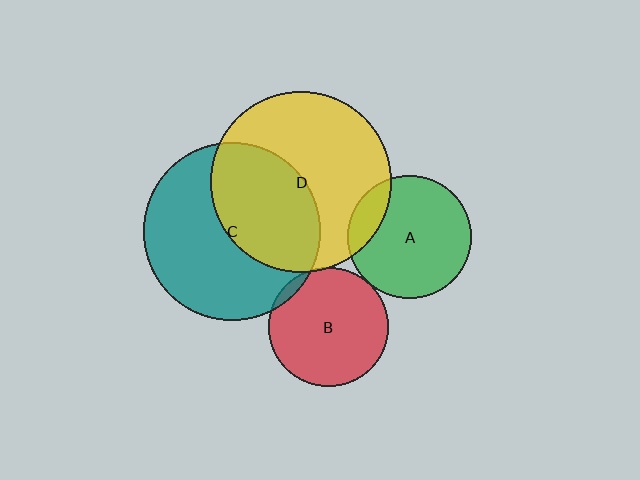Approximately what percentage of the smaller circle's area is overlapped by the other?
Approximately 15%.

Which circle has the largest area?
Circle D (yellow).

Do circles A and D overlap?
Yes.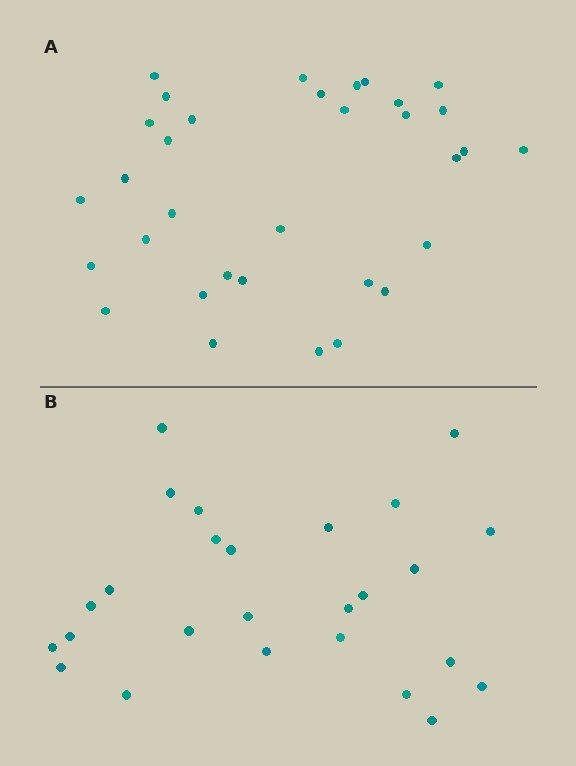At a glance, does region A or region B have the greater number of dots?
Region A (the top region) has more dots.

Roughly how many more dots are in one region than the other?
Region A has roughly 8 or so more dots than region B.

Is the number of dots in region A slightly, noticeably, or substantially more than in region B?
Region A has noticeably more, but not dramatically so. The ratio is roughly 1.3 to 1.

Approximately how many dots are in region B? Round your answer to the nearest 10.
About 30 dots. (The exact count is 26, which rounds to 30.)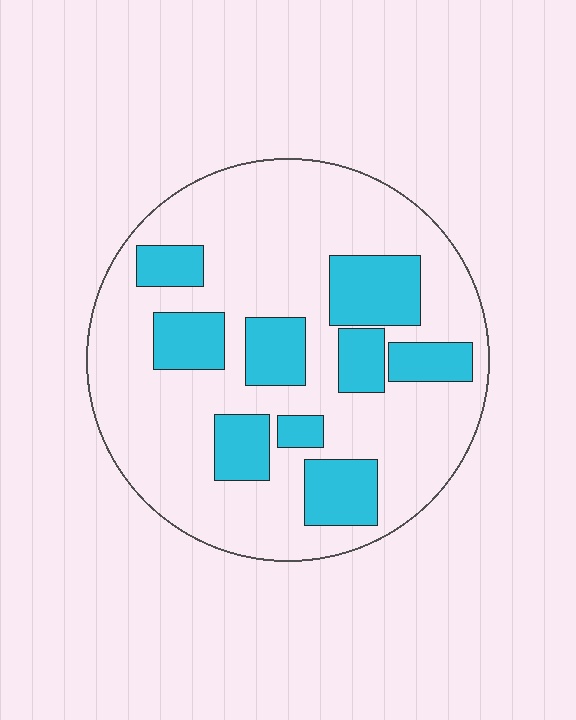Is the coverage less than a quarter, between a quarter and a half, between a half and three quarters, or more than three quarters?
Between a quarter and a half.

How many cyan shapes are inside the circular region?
9.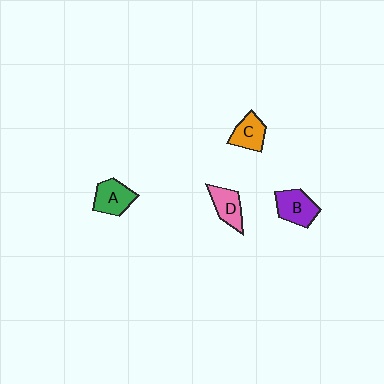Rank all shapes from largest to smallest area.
From largest to smallest: B (purple), A (green), D (pink), C (orange).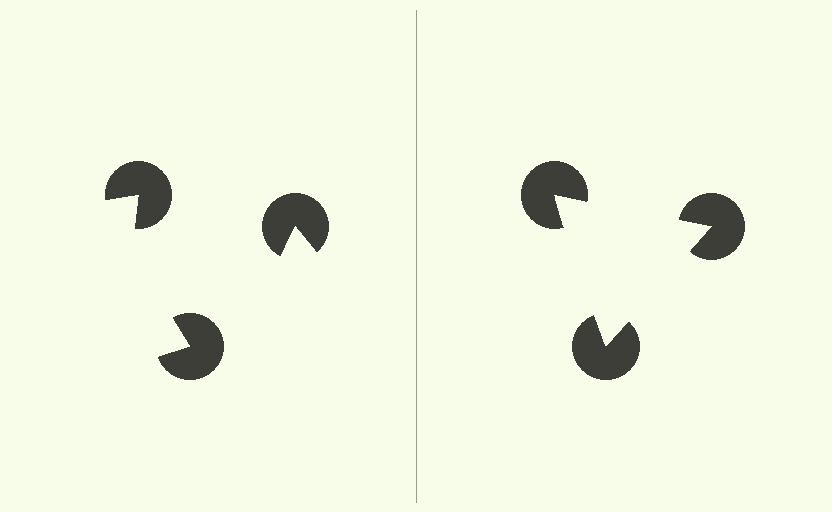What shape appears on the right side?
An illusory triangle.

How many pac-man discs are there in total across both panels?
6 — 3 on each side.